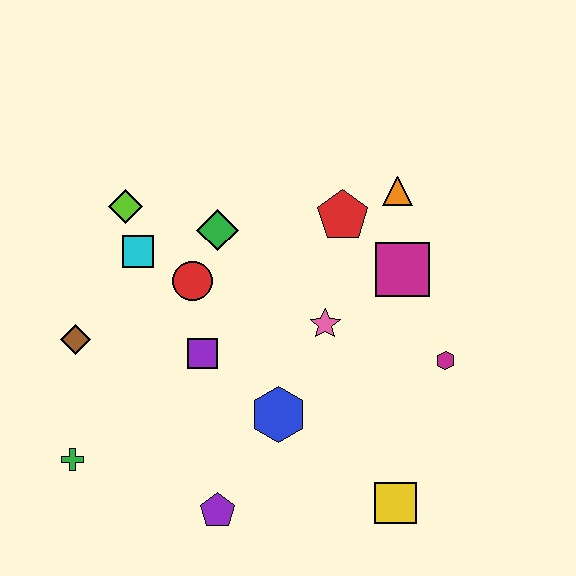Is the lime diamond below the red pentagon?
No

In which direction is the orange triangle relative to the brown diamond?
The orange triangle is to the right of the brown diamond.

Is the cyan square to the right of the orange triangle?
No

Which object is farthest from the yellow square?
The lime diamond is farthest from the yellow square.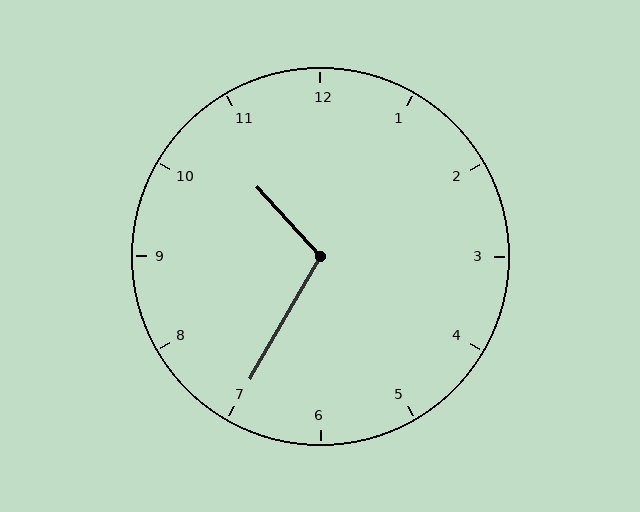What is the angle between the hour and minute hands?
Approximately 108 degrees.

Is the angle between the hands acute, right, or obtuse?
It is obtuse.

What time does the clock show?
10:35.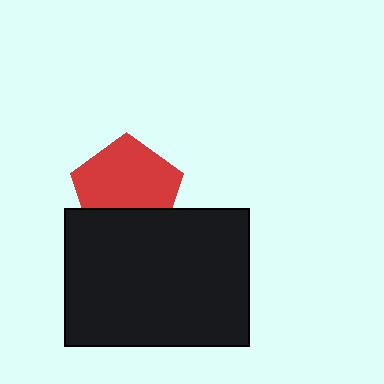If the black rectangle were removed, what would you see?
You would see the complete red pentagon.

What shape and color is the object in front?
The object in front is a black rectangle.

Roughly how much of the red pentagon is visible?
Most of it is visible (roughly 69%).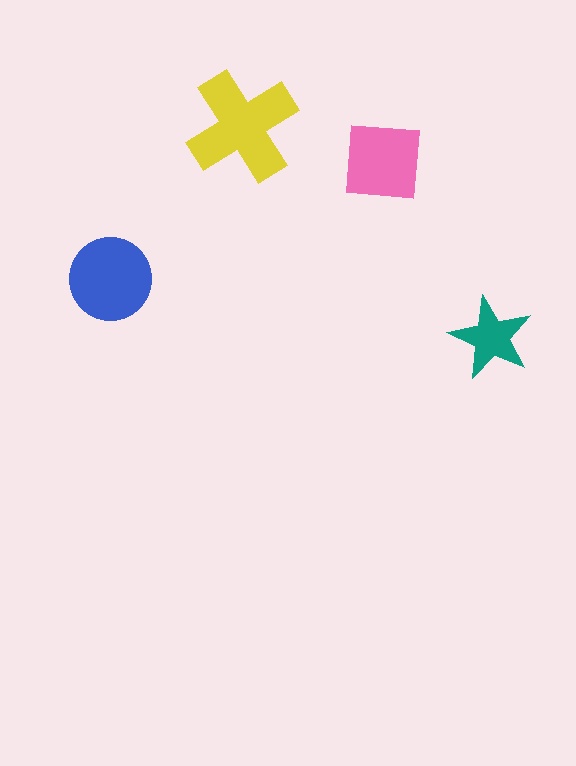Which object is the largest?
The yellow cross.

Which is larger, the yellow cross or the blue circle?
The yellow cross.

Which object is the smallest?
The teal star.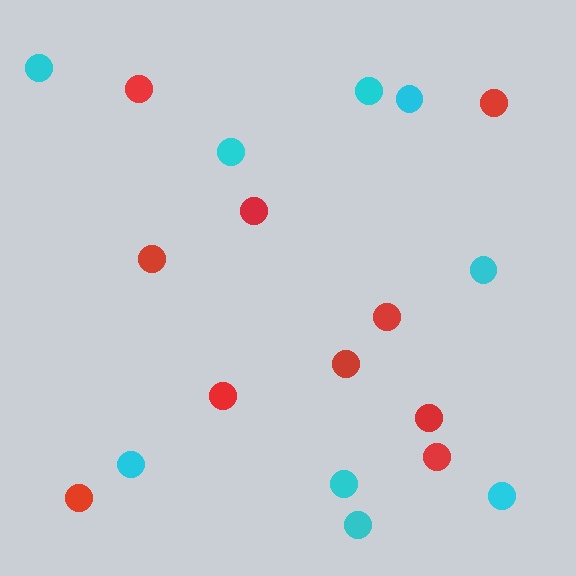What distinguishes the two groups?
There are 2 groups: one group of cyan circles (9) and one group of red circles (10).